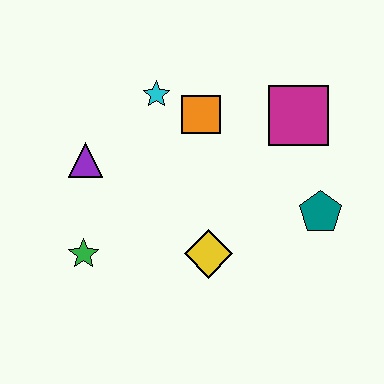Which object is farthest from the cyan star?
The teal pentagon is farthest from the cyan star.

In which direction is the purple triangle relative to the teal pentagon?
The purple triangle is to the left of the teal pentagon.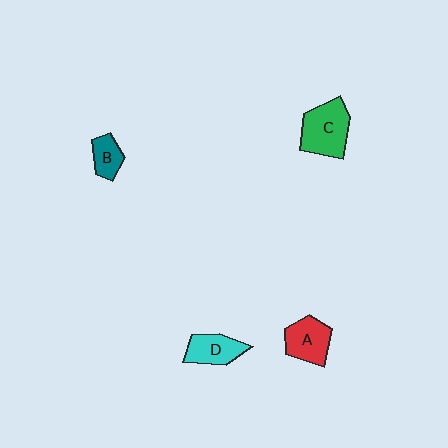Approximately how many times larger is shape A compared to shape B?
Approximately 1.6 times.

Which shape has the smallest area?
Shape B (teal).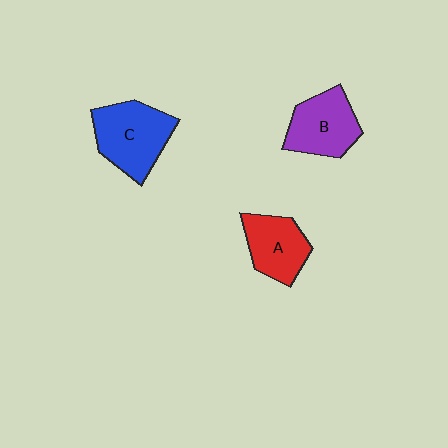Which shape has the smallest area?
Shape A (red).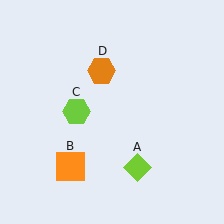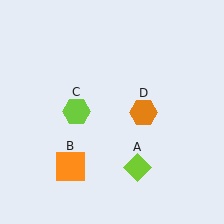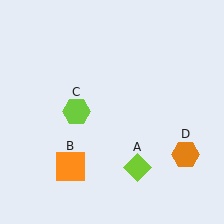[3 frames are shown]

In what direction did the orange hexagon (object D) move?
The orange hexagon (object D) moved down and to the right.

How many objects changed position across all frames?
1 object changed position: orange hexagon (object D).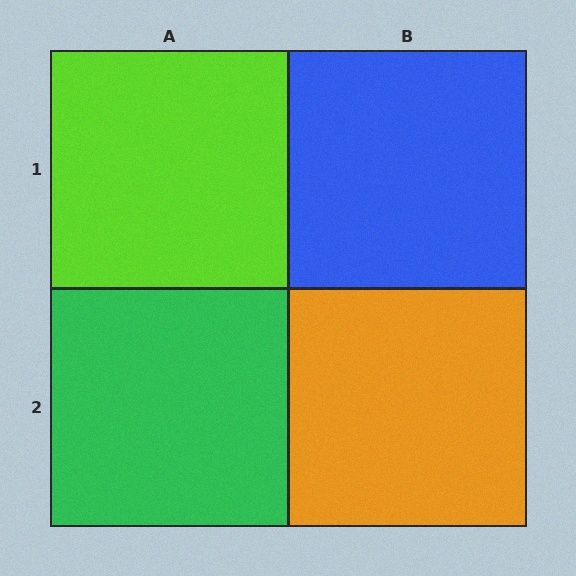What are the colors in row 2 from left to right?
Green, orange.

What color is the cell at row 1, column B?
Blue.